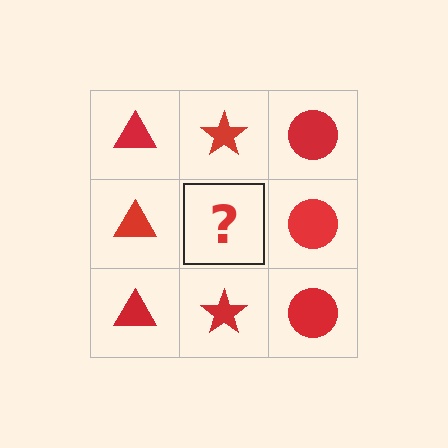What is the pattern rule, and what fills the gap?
The rule is that each column has a consistent shape. The gap should be filled with a red star.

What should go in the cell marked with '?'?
The missing cell should contain a red star.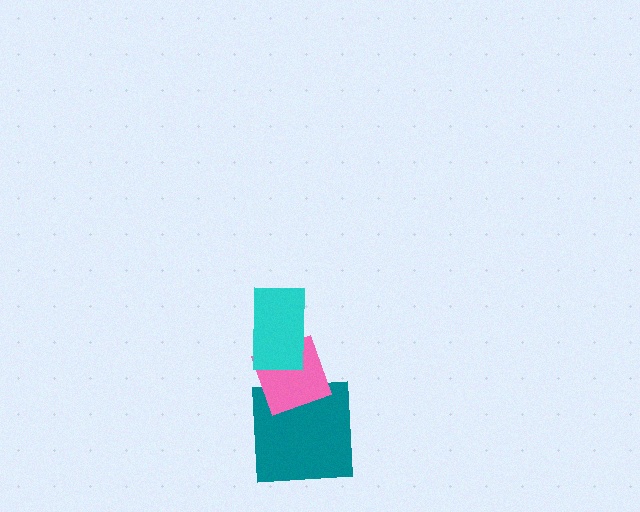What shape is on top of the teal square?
The pink diamond is on top of the teal square.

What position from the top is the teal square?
The teal square is 3rd from the top.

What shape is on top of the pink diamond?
The cyan rectangle is on top of the pink diamond.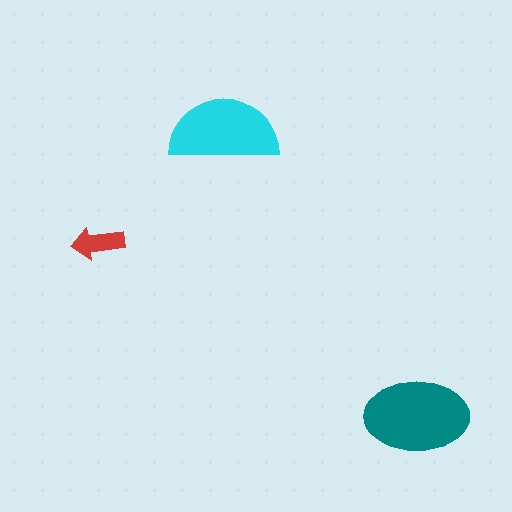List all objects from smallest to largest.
The red arrow, the cyan semicircle, the teal ellipse.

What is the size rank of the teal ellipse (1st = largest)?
1st.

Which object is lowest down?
The teal ellipse is bottommost.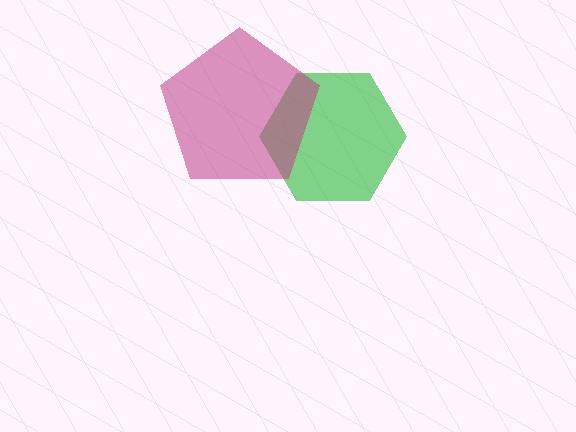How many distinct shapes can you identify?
There are 2 distinct shapes: a green hexagon, a magenta pentagon.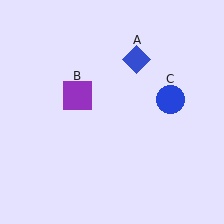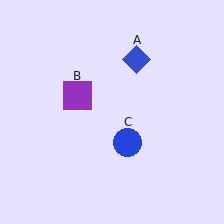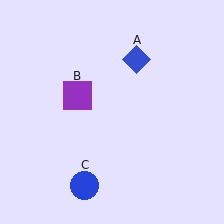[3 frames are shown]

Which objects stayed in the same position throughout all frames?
Blue diamond (object A) and purple square (object B) remained stationary.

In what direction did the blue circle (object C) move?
The blue circle (object C) moved down and to the left.